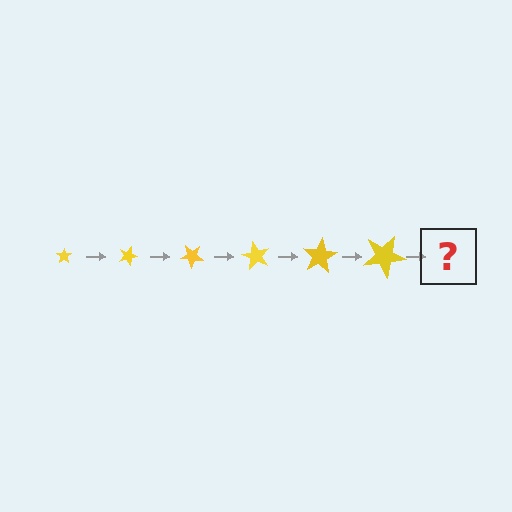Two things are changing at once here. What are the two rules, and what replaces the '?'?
The two rules are that the star grows larger each step and it rotates 20 degrees each step. The '?' should be a star, larger than the previous one and rotated 120 degrees from the start.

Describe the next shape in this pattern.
It should be a star, larger than the previous one and rotated 120 degrees from the start.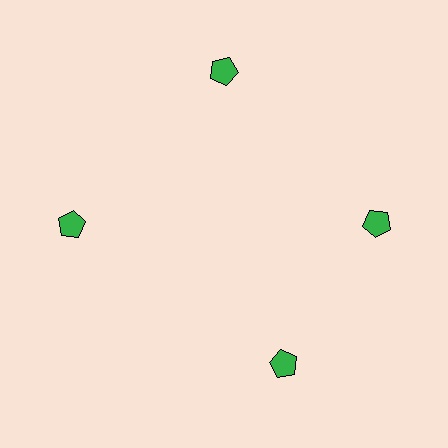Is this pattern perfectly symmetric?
No. The 4 green pentagons are arranged in a ring, but one element near the 6 o'clock position is rotated out of alignment along the ring, breaking the 4-fold rotational symmetry.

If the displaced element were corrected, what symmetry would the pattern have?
It would have 4-fold rotational symmetry — the pattern would map onto itself every 90 degrees.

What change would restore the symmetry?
The symmetry would be restored by rotating it back into even spacing with its neighbors so that all 4 pentagons sit at equal angles and equal distance from the center.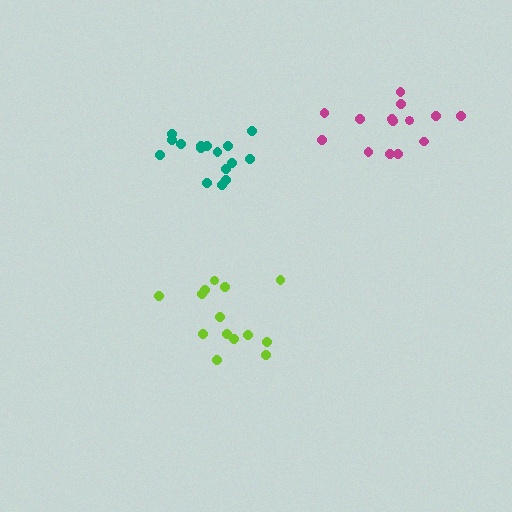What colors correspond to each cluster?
The clusters are colored: teal, lime, magenta.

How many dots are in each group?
Group 1: 16 dots, Group 2: 14 dots, Group 3: 14 dots (44 total).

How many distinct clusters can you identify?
There are 3 distinct clusters.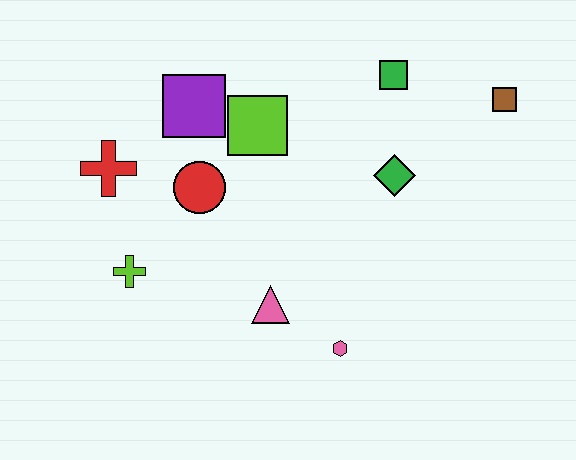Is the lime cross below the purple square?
Yes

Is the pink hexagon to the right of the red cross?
Yes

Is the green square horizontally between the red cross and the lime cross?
No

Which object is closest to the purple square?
The lime square is closest to the purple square.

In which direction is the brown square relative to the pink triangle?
The brown square is to the right of the pink triangle.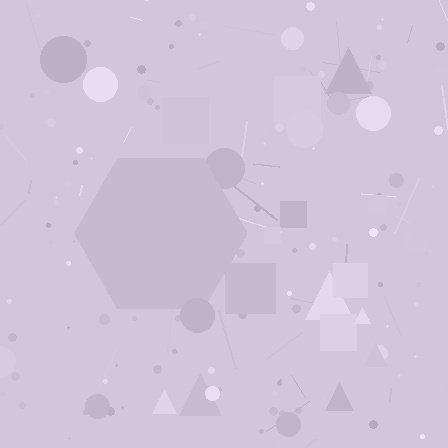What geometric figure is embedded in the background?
A hexagon is embedded in the background.